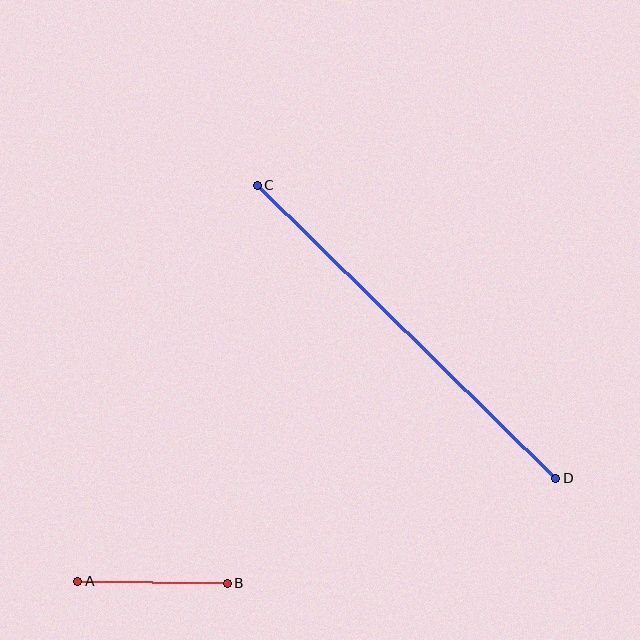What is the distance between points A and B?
The distance is approximately 150 pixels.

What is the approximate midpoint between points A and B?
The midpoint is at approximately (153, 582) pixels.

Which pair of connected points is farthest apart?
Points C and D are farthest apart.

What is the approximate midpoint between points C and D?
The midpoint is at approximately (407, 332) pixels.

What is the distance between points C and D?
The distance is approximately 418 pixels.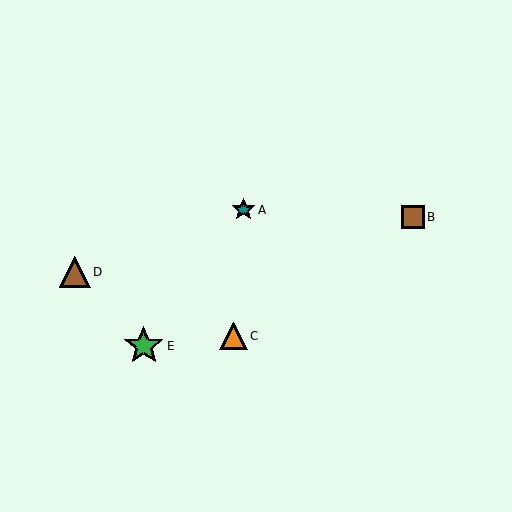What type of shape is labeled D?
Shape D is a brown triangle.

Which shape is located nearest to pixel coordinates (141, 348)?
The green star (labeled E) at (144, 346) is nearest to that location.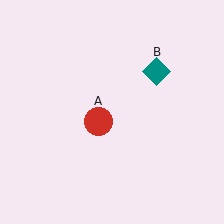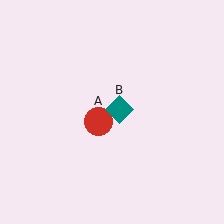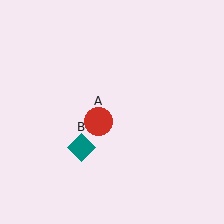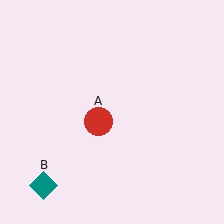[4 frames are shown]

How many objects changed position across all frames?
1 object changed position: teal diamond (object B).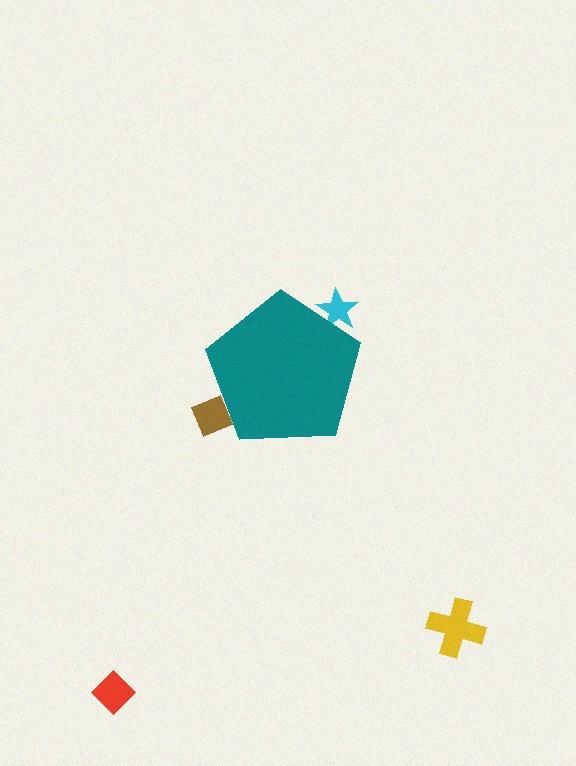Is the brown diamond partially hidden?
Yes, the brown diamond is partially hidden behind the teal pentagon.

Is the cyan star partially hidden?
Yes, the cyan star is partially hidden behind the teal pentagon.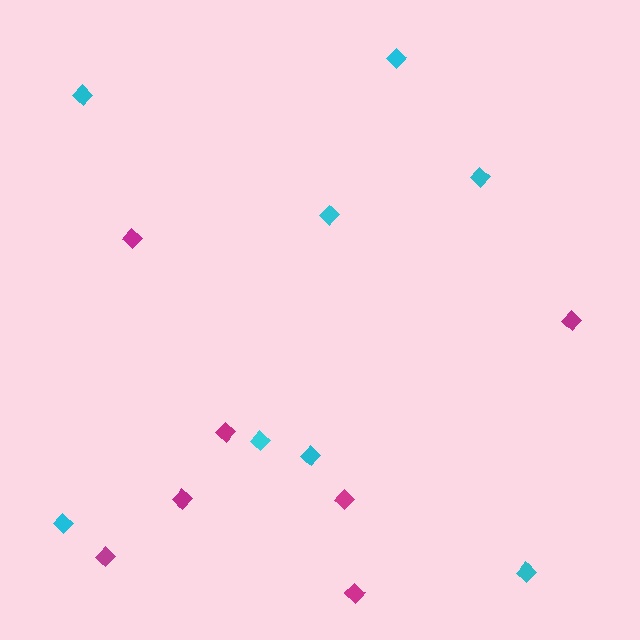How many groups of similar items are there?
There are 2 groups: one group of magenta diamonds (7) and one group of cyan diamonds (8).